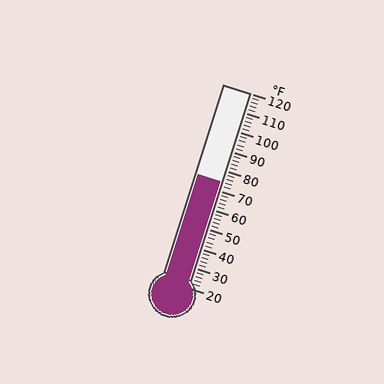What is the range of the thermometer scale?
The thermometer scale ranges from 20°F to 120°F.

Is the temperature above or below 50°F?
The temperature is above 50°F.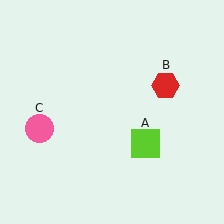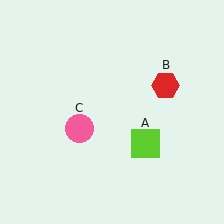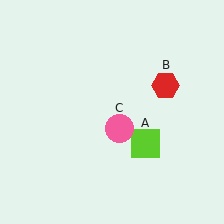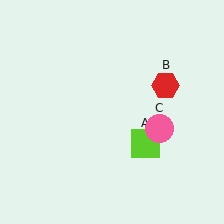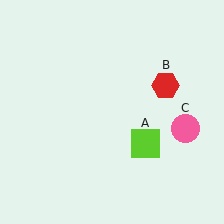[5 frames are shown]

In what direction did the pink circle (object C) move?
The pink circle (object C) moved right.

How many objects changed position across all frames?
1 object changed position: pink circle (object C).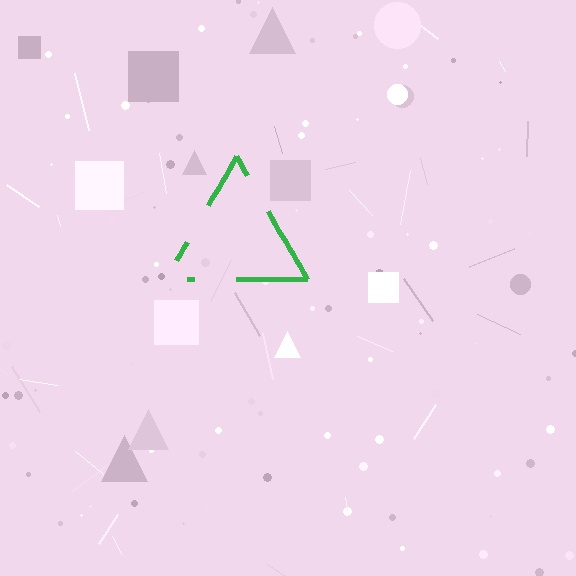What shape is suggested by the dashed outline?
The dashed outline suggests a triangle.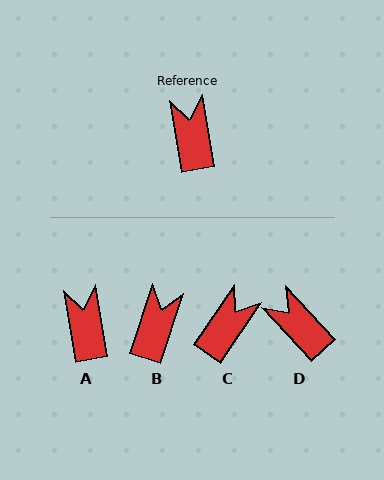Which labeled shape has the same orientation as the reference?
A.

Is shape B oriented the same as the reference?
No, it is off by about 28 degrees.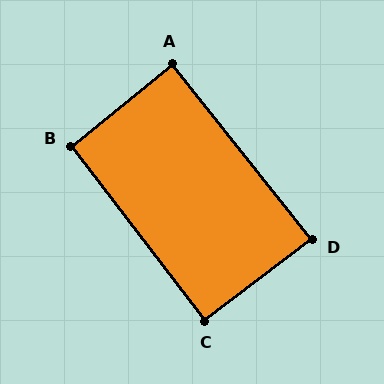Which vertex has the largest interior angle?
B, at approximately 92 degrees.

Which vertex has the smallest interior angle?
D, at approximately 88 degrees.